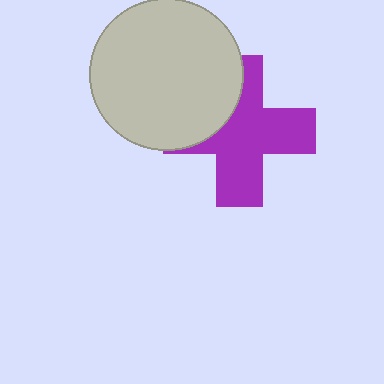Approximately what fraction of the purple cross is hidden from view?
Roughly 31% of the purple cross is hidden behind the light gray circle.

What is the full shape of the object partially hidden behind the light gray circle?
The partially hidden object is a purple cross.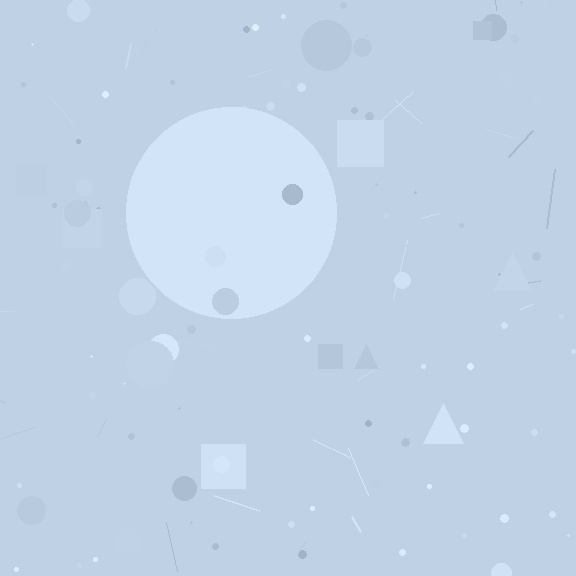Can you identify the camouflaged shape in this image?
The camouflaged shape is a circle.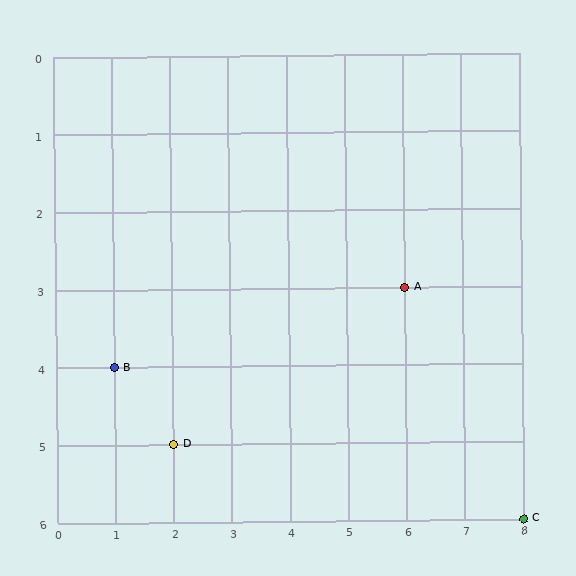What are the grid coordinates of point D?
Point D is at grid coordinates (2, 5).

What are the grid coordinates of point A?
Point A is at grid coordinates (6, 3).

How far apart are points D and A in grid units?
Points D and A are 4 columns and 2 rows apart (about 4.5 grid units diagonally).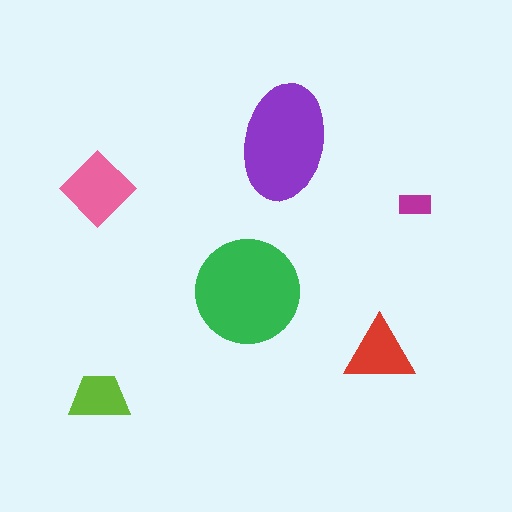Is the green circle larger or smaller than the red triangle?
Larger.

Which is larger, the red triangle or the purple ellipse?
The purple ellipse.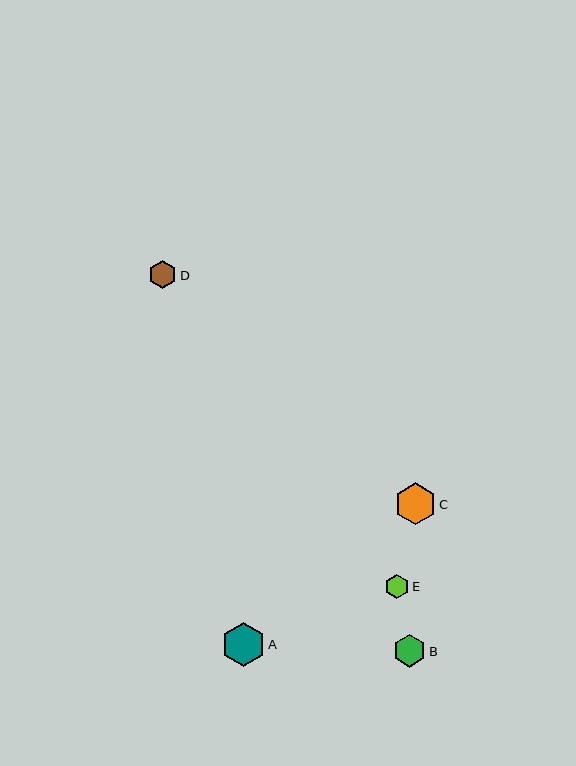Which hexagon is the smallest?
Hexagon E is the smallest with a size of approximately 24 pixels.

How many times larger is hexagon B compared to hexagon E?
Hexagon B is approximately 1.4 times the size of hexagon E.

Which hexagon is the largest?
Hexagon A is the largest with a size of approximately 44 pixels.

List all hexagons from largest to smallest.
From largest to smallest: A, C, B, D, E.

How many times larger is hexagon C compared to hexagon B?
Hexagon C is approximately 1.3 times the size of hexagon B.